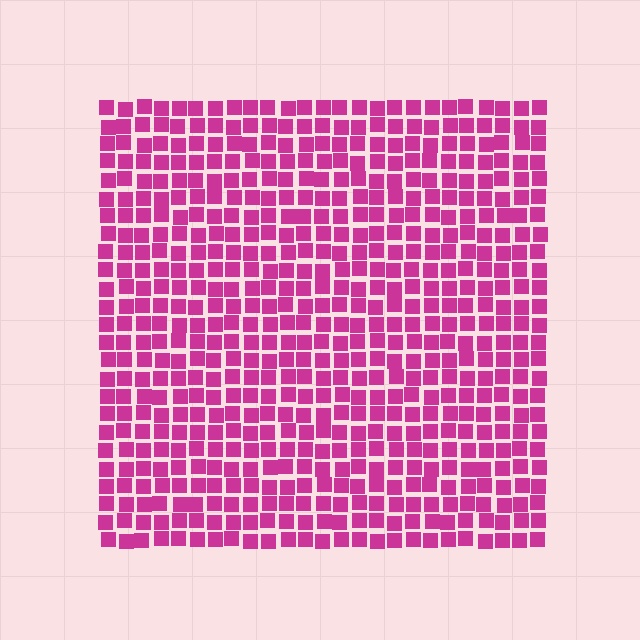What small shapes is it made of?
It is made of small squares.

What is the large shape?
The large shape is a square.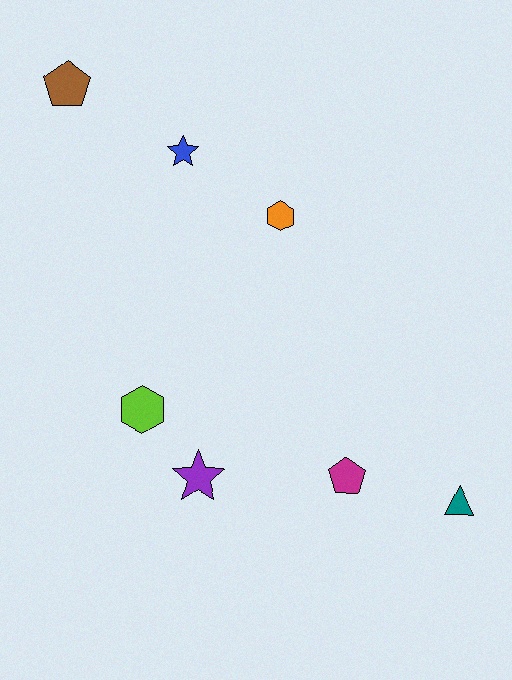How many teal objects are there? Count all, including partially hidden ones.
There is 1 teal object.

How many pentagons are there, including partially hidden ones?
There are 2 pentagons.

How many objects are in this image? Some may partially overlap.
There are 7 objects.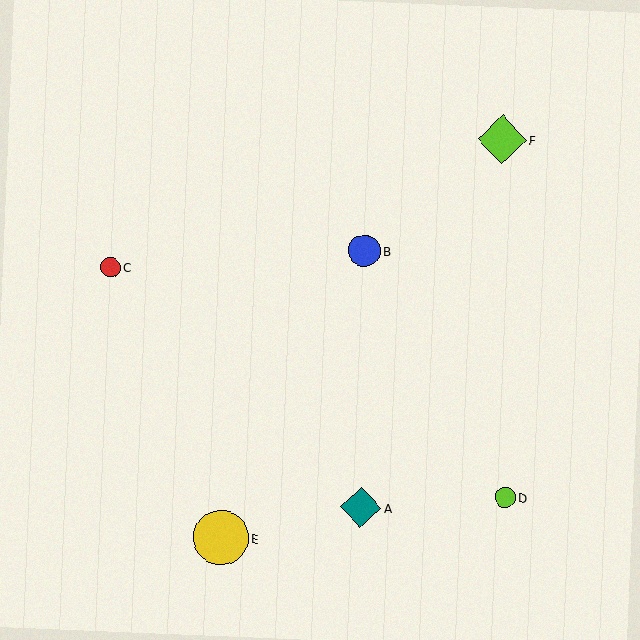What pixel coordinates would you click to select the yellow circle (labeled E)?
Click at (221, 538) to select the yellow circle E.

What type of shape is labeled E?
Shape E is a yellow circle.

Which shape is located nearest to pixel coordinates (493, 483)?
The lime circle (labeled D) at (505, 497) is nearest to that location.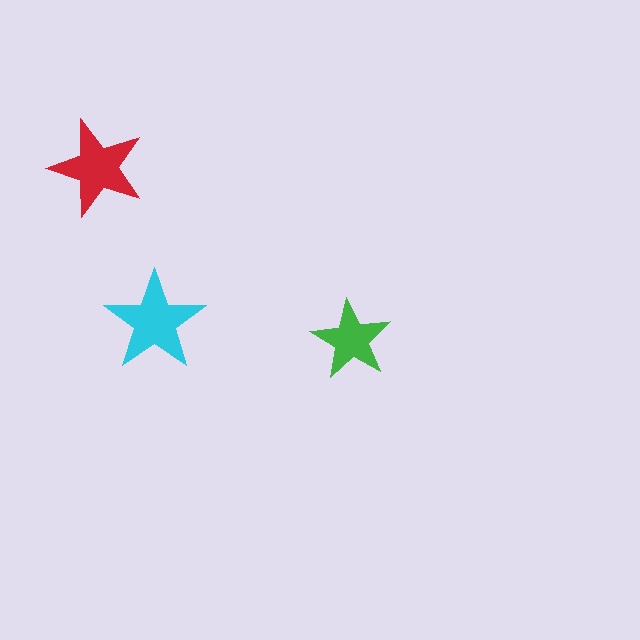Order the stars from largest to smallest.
the cyan one, the red one, the green one.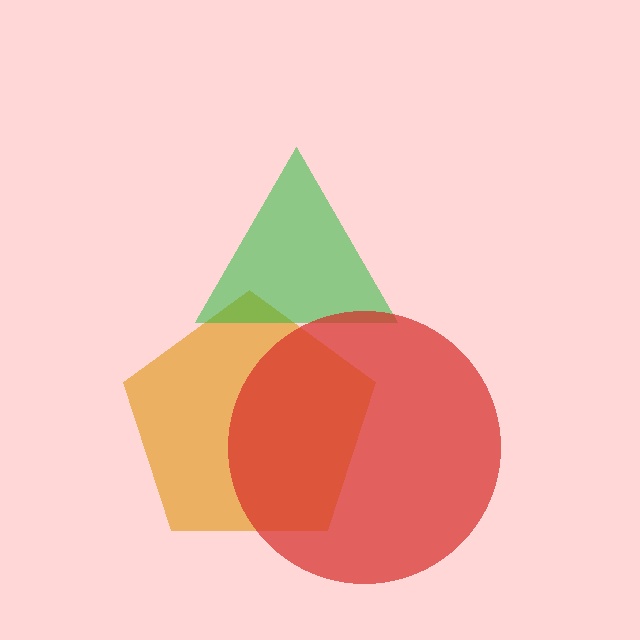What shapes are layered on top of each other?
The layered shapes are: an orange pentagon, a green triangle, a red circle.